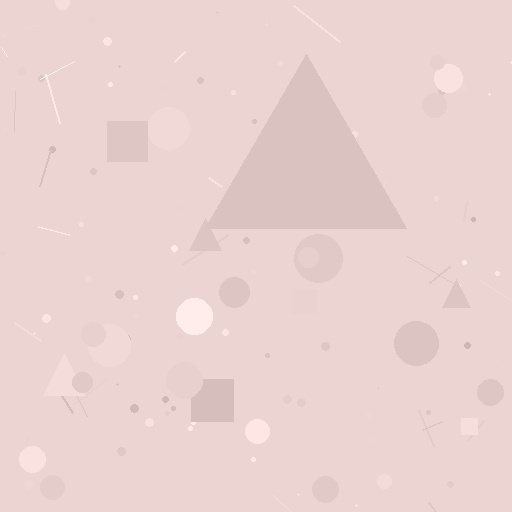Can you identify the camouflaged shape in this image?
The camouflaged shape is a triangle.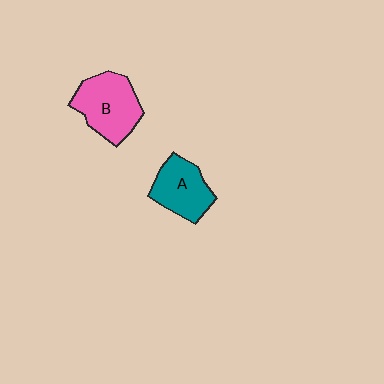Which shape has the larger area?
Shape B (pink).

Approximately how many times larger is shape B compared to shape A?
Approximately 1.3 times.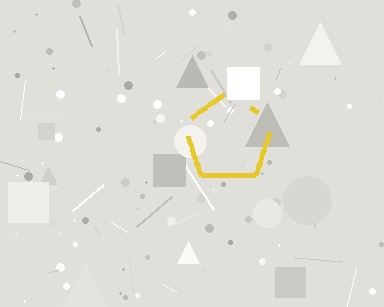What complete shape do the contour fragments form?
The contour fragments form a pentagon.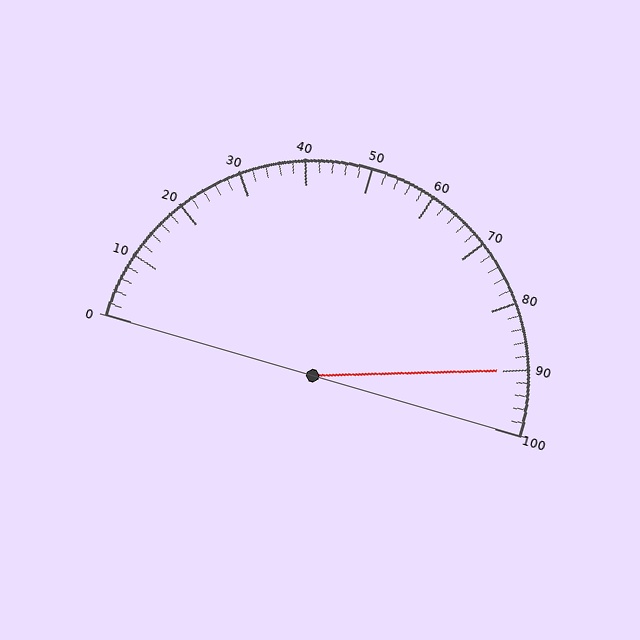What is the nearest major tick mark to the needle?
The nearest major tick mark is 90.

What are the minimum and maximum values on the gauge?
The gauge ranges from 0 to 100.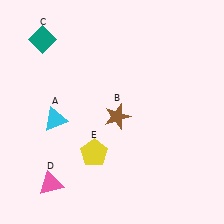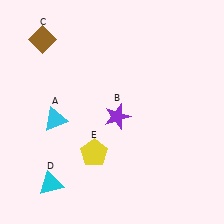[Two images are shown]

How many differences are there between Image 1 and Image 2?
There are 3 differences between the two images.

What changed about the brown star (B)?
In Image 1, B is brown. In Image 2, it changed to purple.